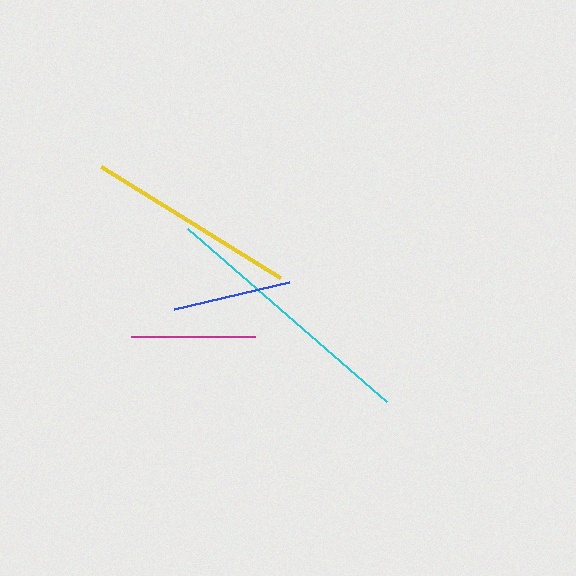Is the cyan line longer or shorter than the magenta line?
The cyan line is longer than the magenta line.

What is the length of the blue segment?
The blue segment is approximately 118 pixels long.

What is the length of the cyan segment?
The cyan segment is approximately 263 pixels long.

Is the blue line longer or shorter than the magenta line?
The magenta line is longer than the blue line.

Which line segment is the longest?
The cyan line is the longest at approximately 263 pixels.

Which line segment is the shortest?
The blue line is the shortest at approximately 118 pixels.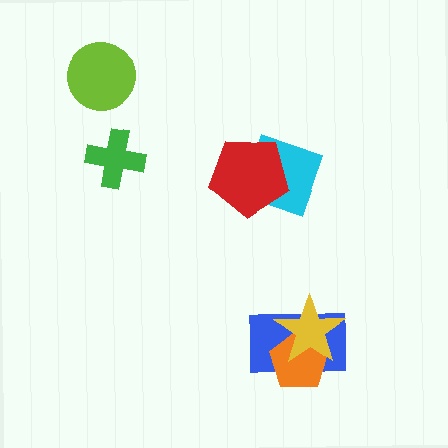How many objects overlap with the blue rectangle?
2 objects overlap with the blue rectangle.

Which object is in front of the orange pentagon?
The yellow star is in front of the orange pentagon.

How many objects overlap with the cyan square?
1 object overlaps with the cyan square.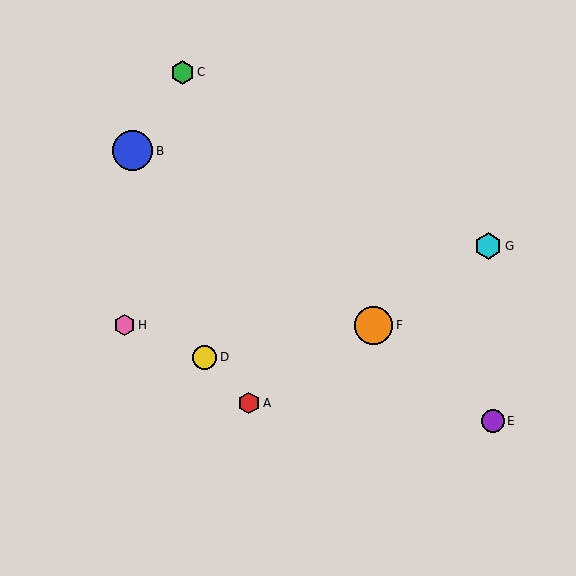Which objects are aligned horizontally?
Objects F, H are aligned horizontally.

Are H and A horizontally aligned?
No, H is at y≈325 and A is at y≈403.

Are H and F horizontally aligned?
Yes, both are at y≈325.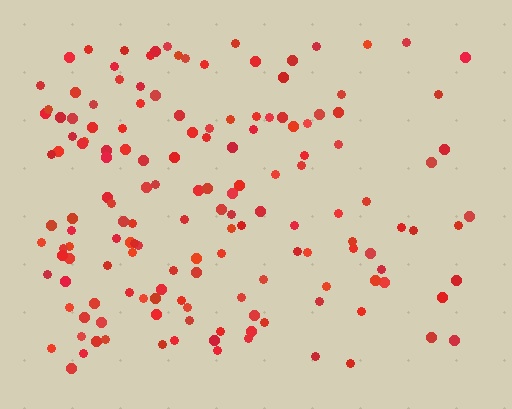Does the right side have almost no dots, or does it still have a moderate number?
Still a moderate number, just noticeably fewer than the left.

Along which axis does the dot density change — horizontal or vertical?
Horizontal.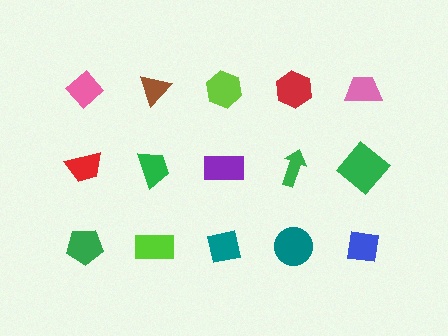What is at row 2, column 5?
A green diamond.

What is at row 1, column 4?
A red hexagon.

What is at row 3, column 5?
A blue square.